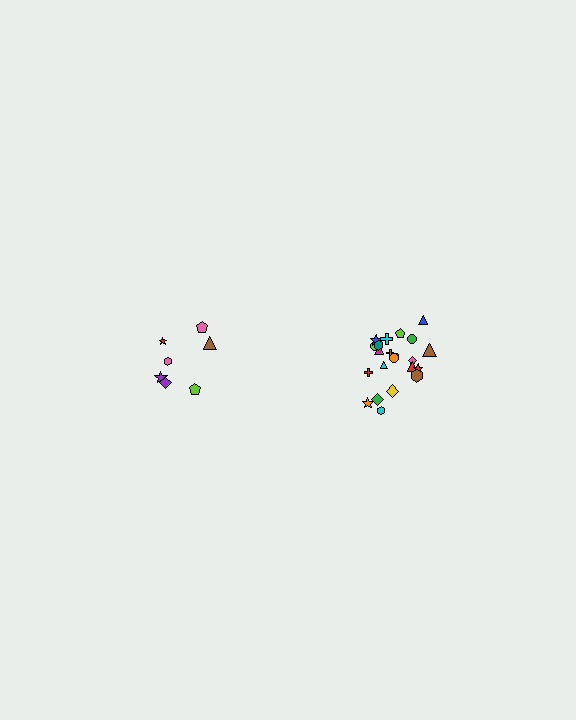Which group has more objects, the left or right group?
The right group.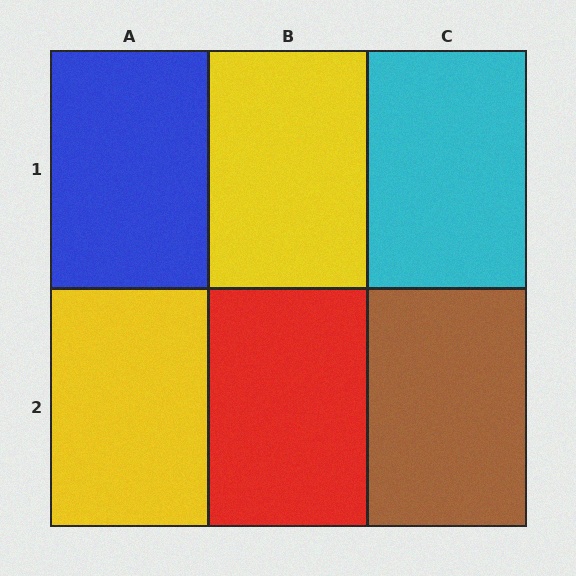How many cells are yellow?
2 cells are yellow.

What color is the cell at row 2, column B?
Red.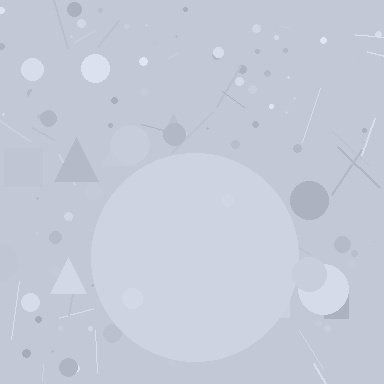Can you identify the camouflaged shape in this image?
The camouflaged shape is a circle.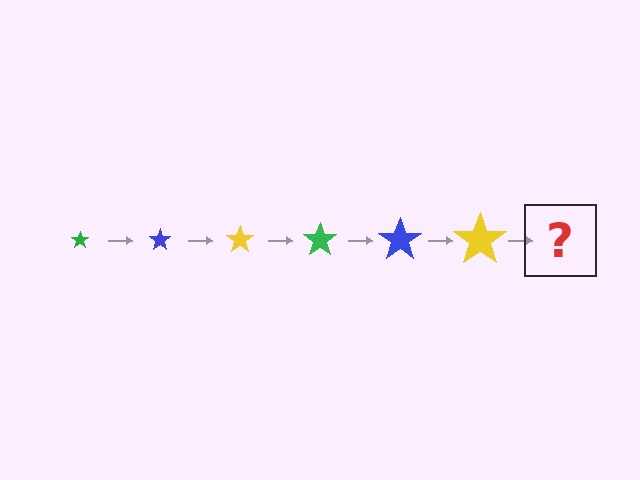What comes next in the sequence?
The next element should be a green star, larger than the previous one.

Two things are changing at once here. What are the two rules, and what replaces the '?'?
The two rules are that the star grows larger each step and the color cycles through green, blue, and yellow. The '?' should be a green star, larger than the previous one.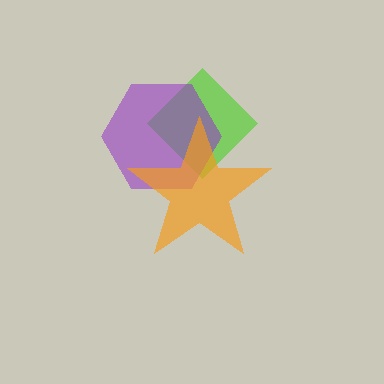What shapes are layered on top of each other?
The layered shapes are: a lime diamond, a purple hexagon, an orange star.